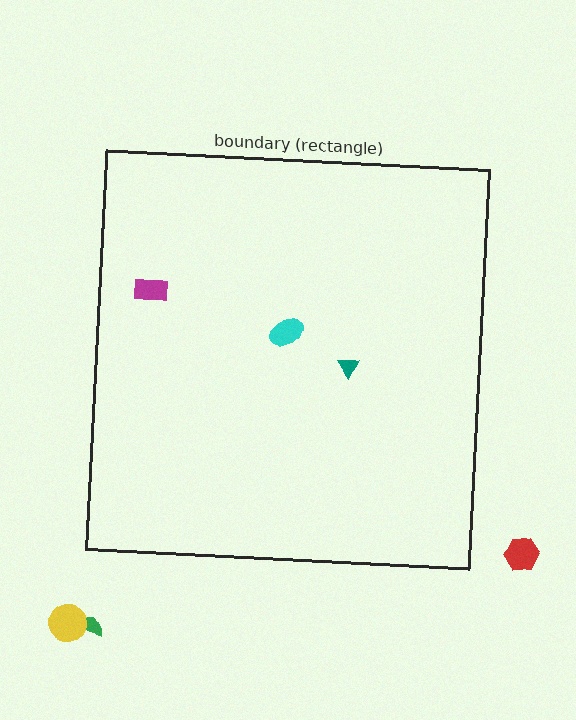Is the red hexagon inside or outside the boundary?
Outside.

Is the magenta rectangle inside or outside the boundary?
Inside.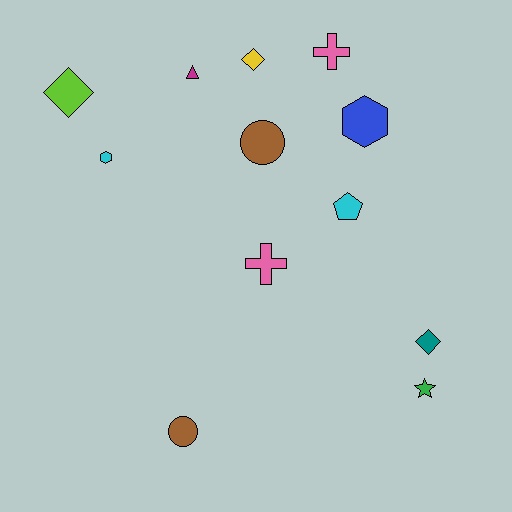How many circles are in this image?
There are 2 circles.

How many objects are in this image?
There are 12 objects.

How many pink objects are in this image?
There are 2 pink objects.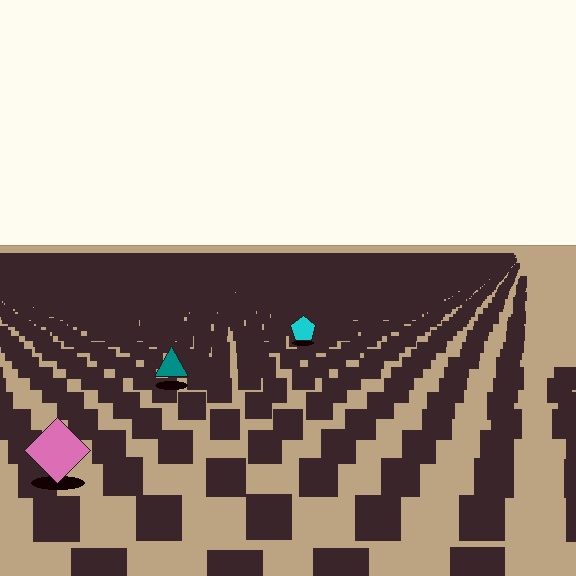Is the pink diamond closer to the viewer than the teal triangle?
Yes. The pink diamond is closer — you can tell from the texture gradient: the ground texture is coarser near it.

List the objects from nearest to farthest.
From nearest to farthest: the pink diamond, the teal triangle, the cyan pentagon.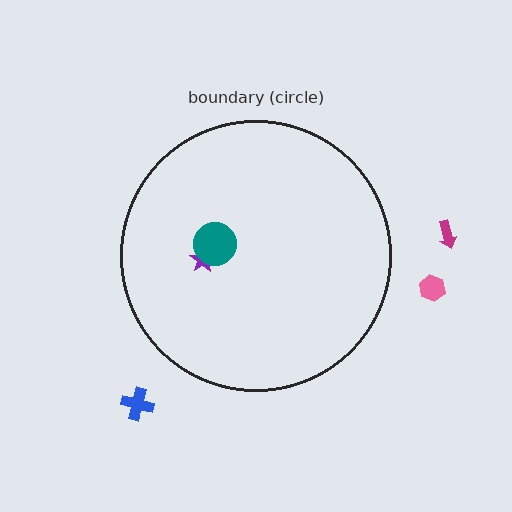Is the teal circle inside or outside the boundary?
Inside.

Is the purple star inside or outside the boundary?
Inside.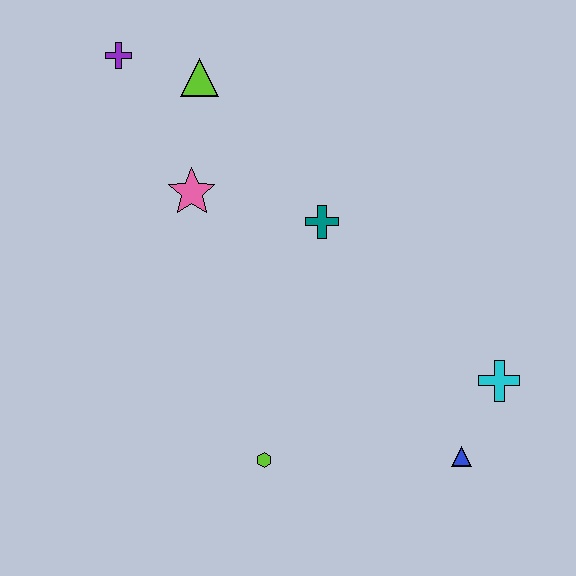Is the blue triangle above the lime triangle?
No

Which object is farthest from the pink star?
The blue triangle is farthest from the pink star.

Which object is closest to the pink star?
The lime triangle is closest to the pink star.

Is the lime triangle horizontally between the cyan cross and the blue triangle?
No